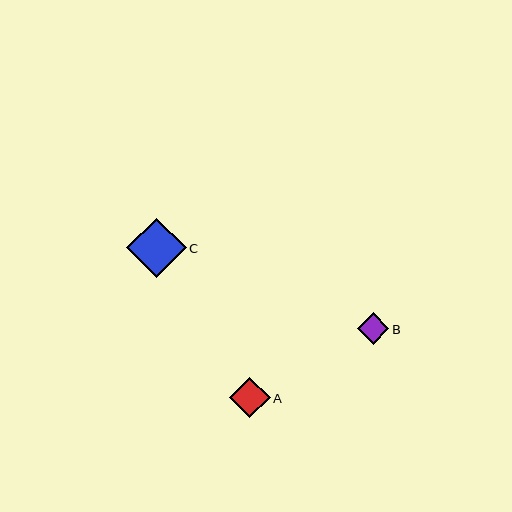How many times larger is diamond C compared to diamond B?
Diamond C is approximately 1.9 times the size of diamond B.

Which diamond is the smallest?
Diamond B is the smallest with a size of approximately 32 pixels.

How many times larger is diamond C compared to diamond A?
Diamond C is approximately 1.5 times the size of diamond A.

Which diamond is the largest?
Diamond C is the largest with a size of approximately 60 pixels.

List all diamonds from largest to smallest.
From largest to smallest: C, A, B.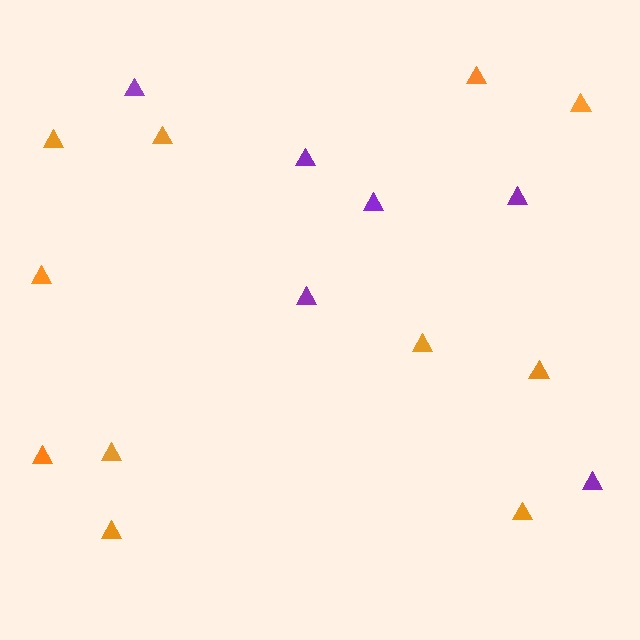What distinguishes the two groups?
There are 2 groups: one group of orange triangles (11) and one group of purple triangles (6).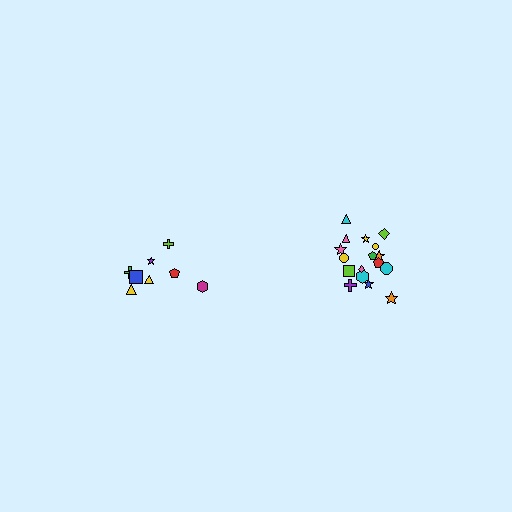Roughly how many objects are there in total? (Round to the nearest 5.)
Roughly 25 objects in total.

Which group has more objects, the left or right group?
The right group.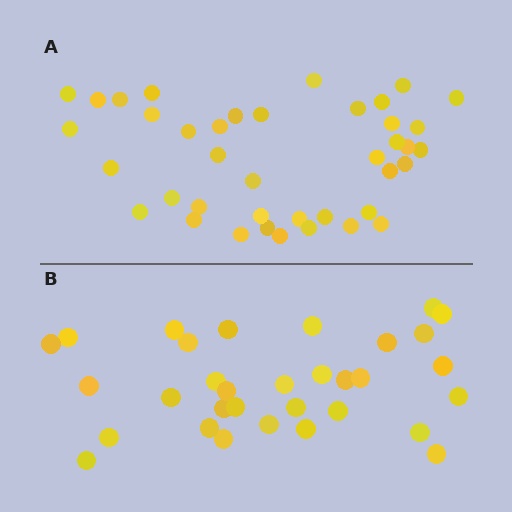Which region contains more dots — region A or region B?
Region A (the top region) has more dots.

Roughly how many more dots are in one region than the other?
Region A has roughly 8 or so more dots than region B.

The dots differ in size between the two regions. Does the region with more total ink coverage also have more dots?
No. Region B has more total ink coverage because its dots are larger, but region A actually contains more individual dots. Total area can be misleading — the number of items is what matters here.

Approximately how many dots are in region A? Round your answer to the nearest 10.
About 40 dots.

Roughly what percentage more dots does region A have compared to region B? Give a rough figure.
About 25% more.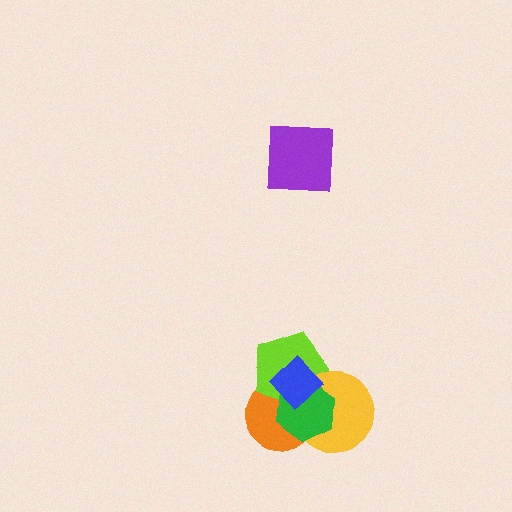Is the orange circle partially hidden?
Yes, it is partially covered by another shape.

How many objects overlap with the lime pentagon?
5 objects overlap with the lime pentagon.